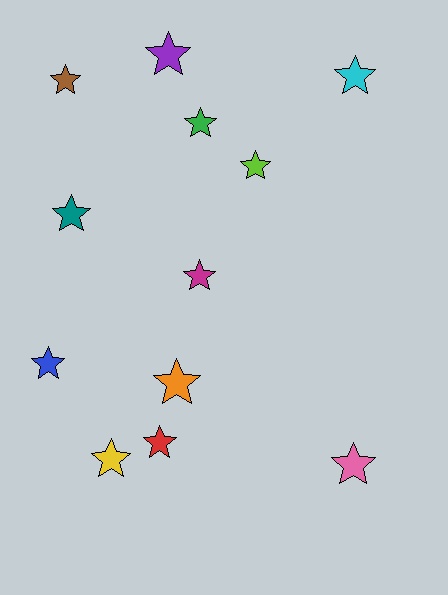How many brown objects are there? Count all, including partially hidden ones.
There is 1 brown object.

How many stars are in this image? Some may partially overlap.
There are 12 stars.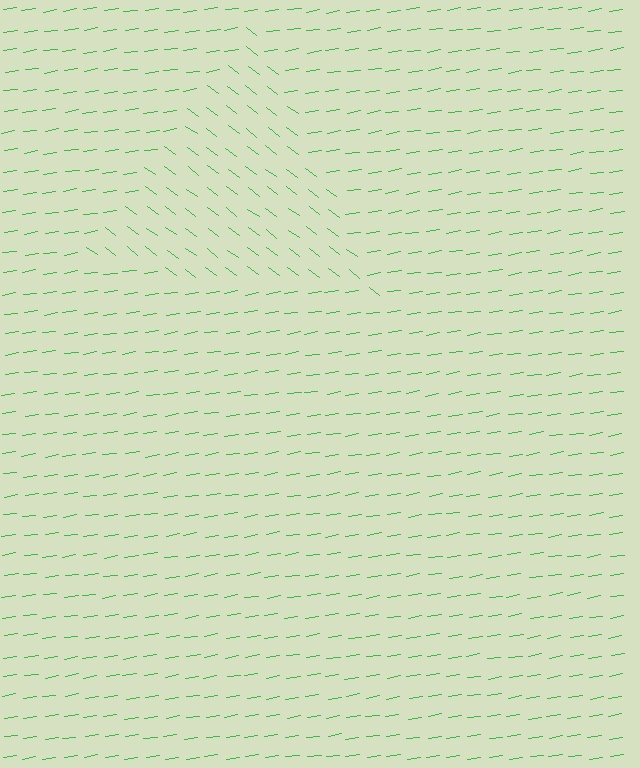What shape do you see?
I see a triangle.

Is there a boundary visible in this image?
Yes, there is a texture boundary formed by a change in line orientation.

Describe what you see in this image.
The image is filled with small green line segments. A triangle region in the image has lines oriented differently from the surrounding lines, creating a visible texture boundary.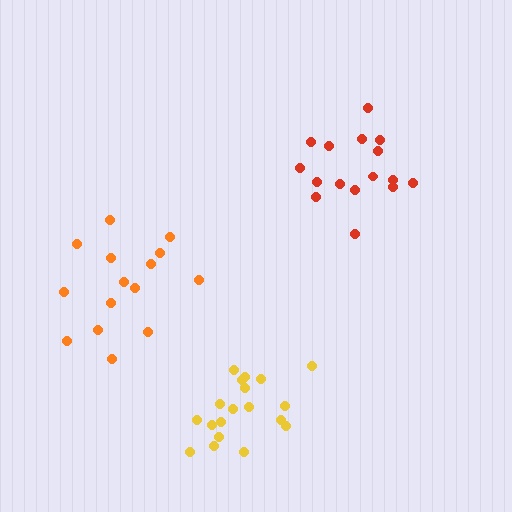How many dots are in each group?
Group 1: 16 dots, Group 2: 15 dots, Group 3: 19 dots (50 total).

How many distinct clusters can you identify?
There are 3 distinct clusters.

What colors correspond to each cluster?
The clusters are colored: red, orange, yellow.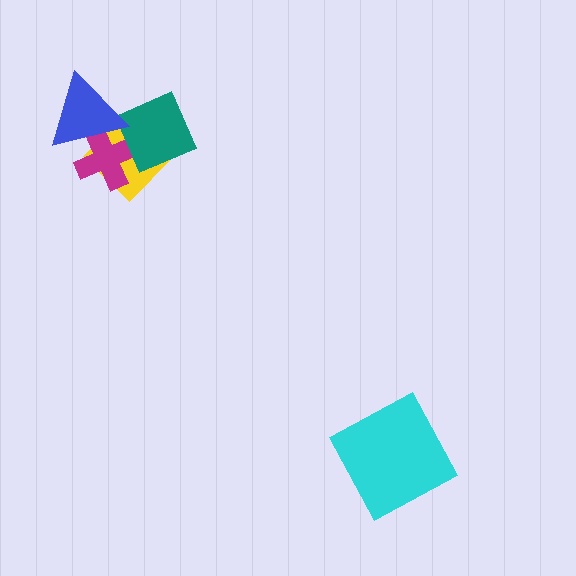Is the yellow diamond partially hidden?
Yes, it is partially covered by another shape.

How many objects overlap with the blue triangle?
2 objects overlap with the blue triangle.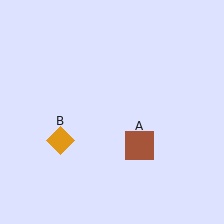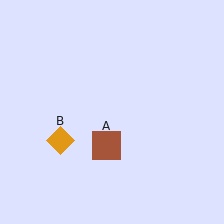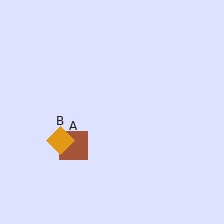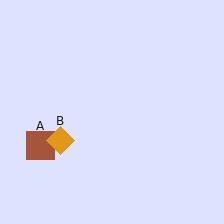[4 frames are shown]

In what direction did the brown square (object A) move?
The brown square (object A) moved left.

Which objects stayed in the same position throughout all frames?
Orange diamond (object B) remained stationary.